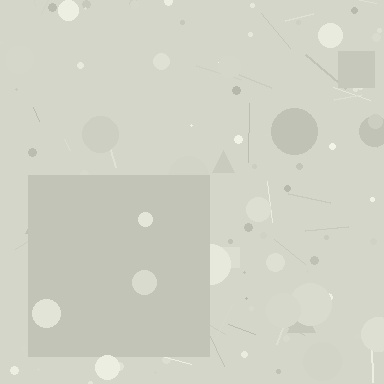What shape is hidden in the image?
A square is hidden in the image.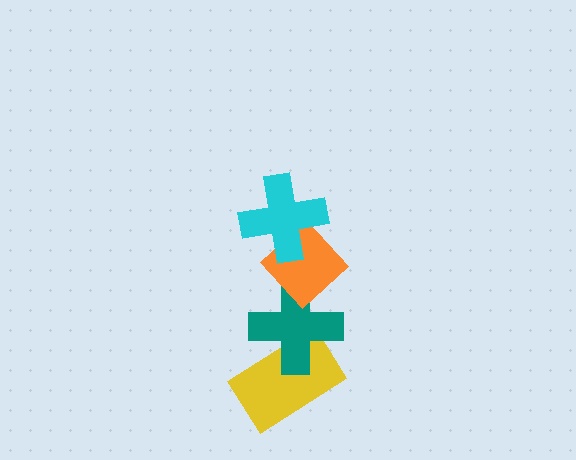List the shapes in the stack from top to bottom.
From top to bottom: the cyan cross, the orange diamond, the teal cross, the yellow rectangle.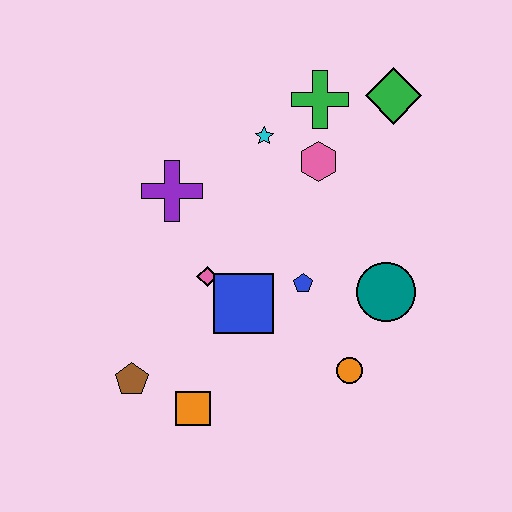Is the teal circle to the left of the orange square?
No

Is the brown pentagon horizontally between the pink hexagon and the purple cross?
No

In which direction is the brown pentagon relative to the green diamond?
The brown pentagon is below the green diamond.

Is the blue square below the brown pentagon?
No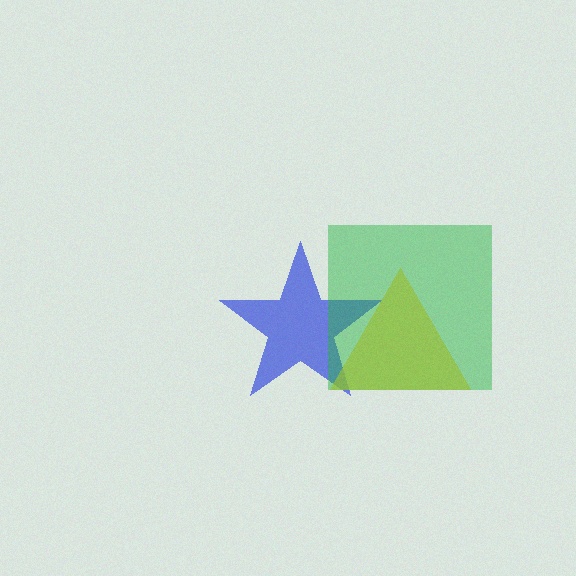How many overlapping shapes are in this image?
There are 3 overlapping shapes in the image.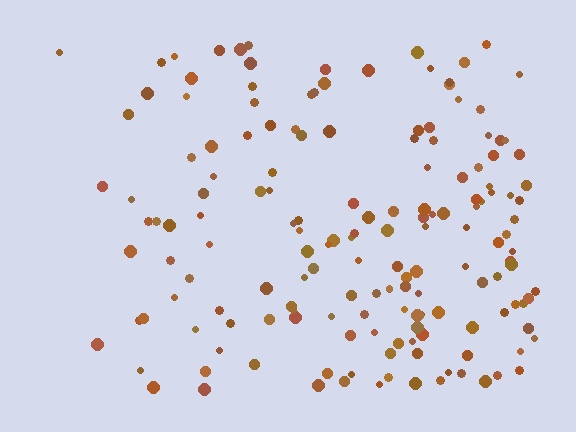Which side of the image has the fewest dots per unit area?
The left.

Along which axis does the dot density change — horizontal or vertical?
Horizontal.